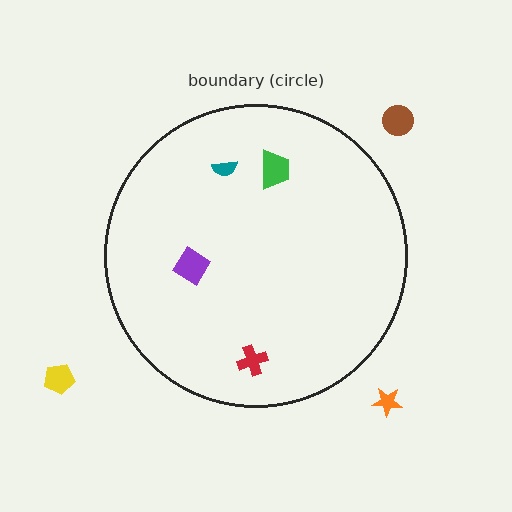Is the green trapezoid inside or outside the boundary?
Inside.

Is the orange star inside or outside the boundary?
Outside.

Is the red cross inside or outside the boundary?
Inside.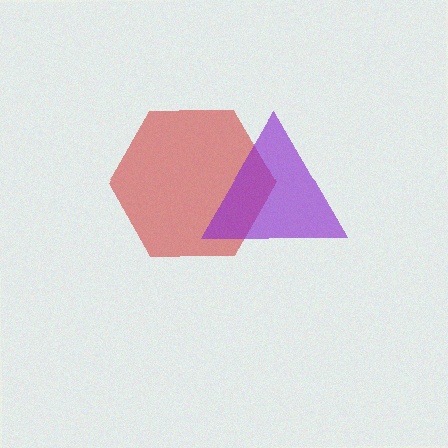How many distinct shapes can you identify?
There are 2 distinct shapes: a red hexagon, a purple triangle.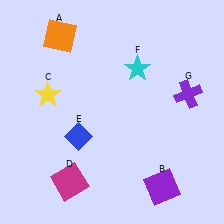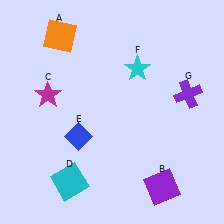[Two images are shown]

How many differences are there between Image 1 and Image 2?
There are 2 differences between the two images.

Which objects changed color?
C changed from yellow to magenta. D changed from magenta to cyan.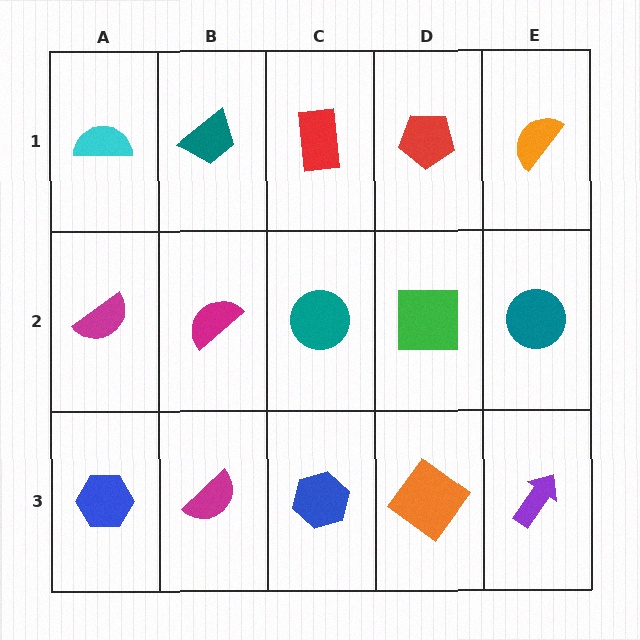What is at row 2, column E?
A teal circle.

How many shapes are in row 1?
5 shapes.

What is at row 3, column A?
A blue hexagon.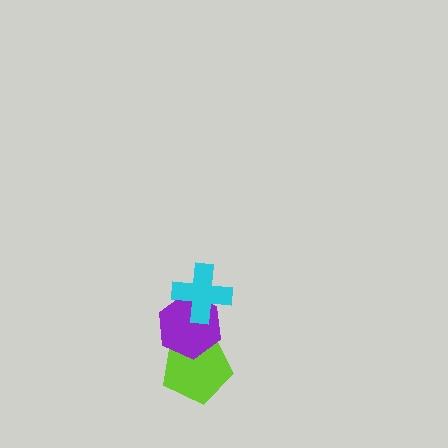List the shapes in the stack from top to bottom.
From top to bottom: the cyan cross, the purple hexagon, the lime pentagon.